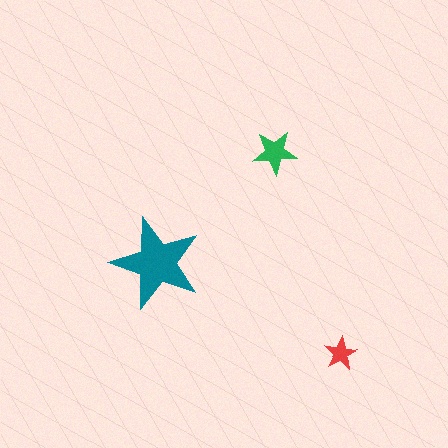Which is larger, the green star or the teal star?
The teal one.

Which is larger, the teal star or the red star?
The teal one.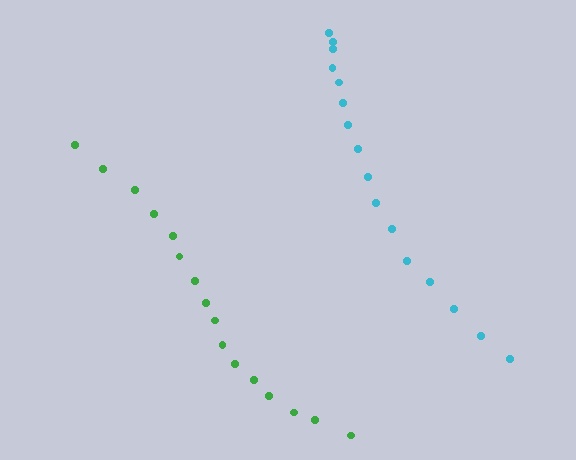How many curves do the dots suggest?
There are 2 distinct paths.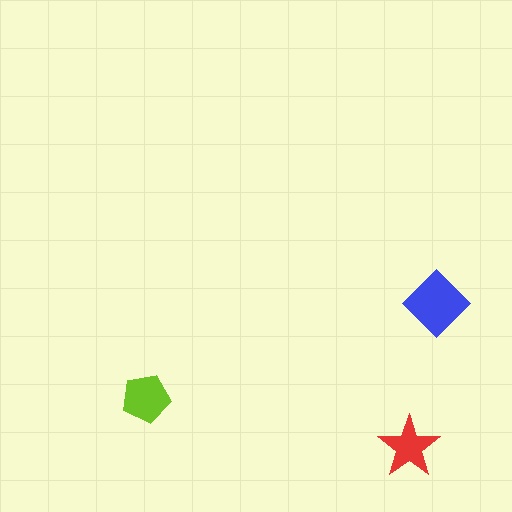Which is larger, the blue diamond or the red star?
The blue diamond.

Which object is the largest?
The blue diamond.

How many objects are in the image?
There are 3 objects in the image.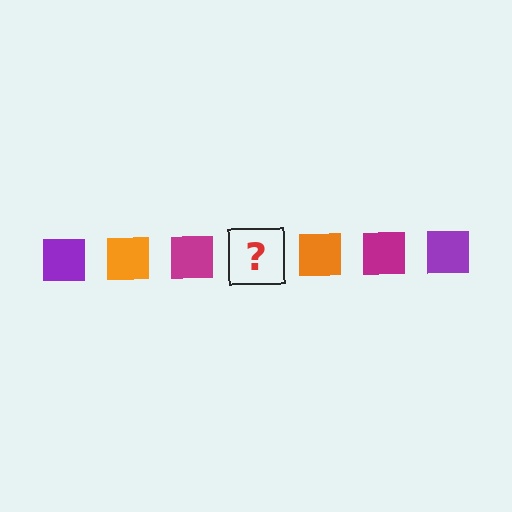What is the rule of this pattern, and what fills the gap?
The rule is that the pattern cycles through purple, orange, magenta squares. The gap should be filled with a purple square.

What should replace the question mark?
The question mark should be replaced with a purple square.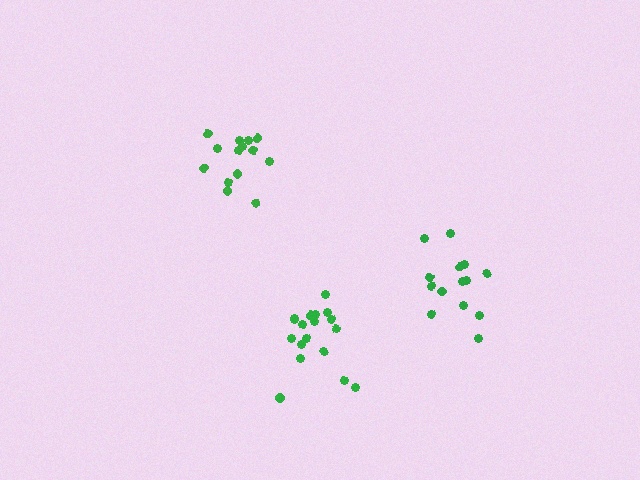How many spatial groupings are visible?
There are 3 spatial groupings.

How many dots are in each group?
Group 1: 14 dots, Group 2: 18 dots, Group 3: 14 dots (46 total).